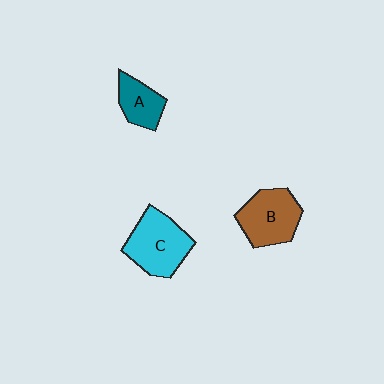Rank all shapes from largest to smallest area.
From largest to smallest: C (cyan), B (brown), A (teal).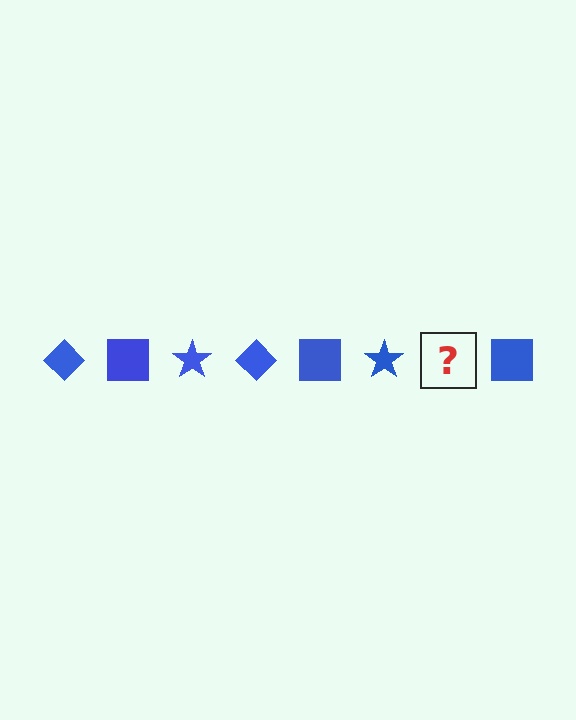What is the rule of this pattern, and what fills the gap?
The rule is that the pattern cycles through diamond, square, star shapes in blue. The gap should be filled with a blue diamond.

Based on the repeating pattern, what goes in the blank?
The blank should be a blue diamond.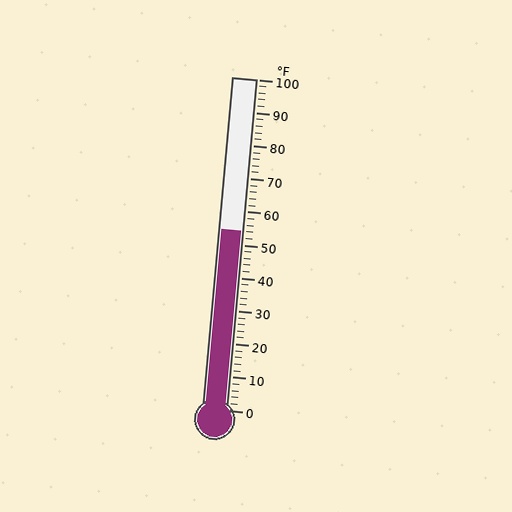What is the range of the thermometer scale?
The thermometer scale ranges from 0°F to 100°F.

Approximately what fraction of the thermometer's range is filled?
The thermometer is filled to approximately 55% of its range.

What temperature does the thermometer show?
The thermometer shows approximately 54°F.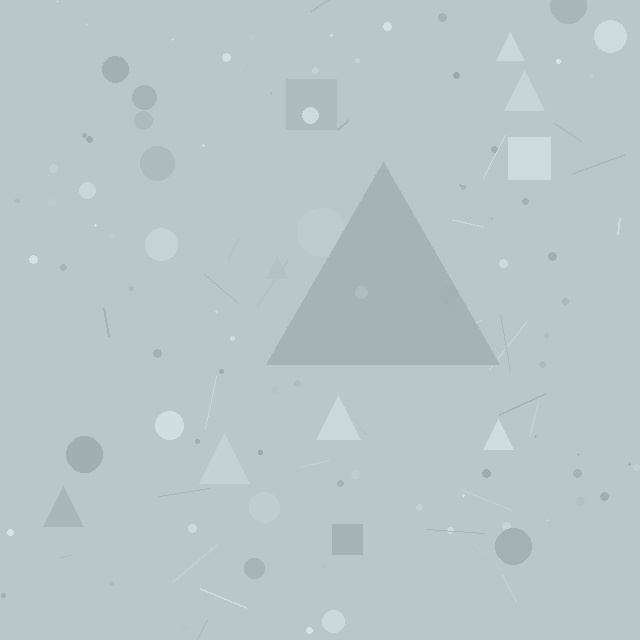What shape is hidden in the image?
A triangle is hidden in the image.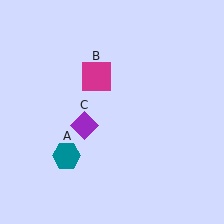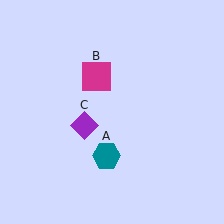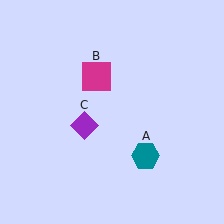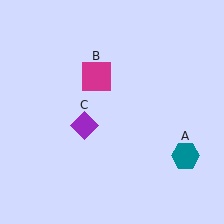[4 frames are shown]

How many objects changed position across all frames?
1 object changed position: teal hexagon (object A).